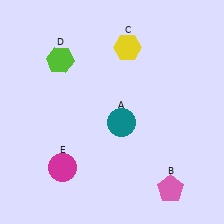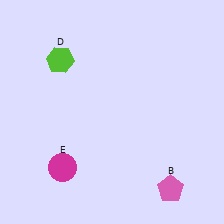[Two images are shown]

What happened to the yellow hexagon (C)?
The yellow hexagon (C) was removed in Image 2. It was in the top-right area of Image 1.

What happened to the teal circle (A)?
The teal circle (A) was removed in Image 2. It was in the bottom-right area of Image 1.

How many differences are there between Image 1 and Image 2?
There are 2 differences between the two images.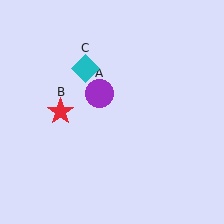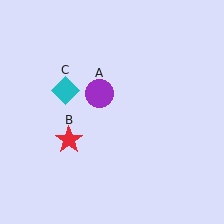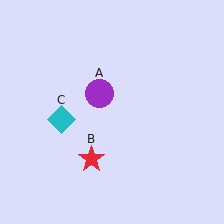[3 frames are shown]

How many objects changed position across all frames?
2 objects changed position: red star (object B), cyan diamond (object C).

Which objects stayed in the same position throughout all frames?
Purple circle (object A) remained stationary.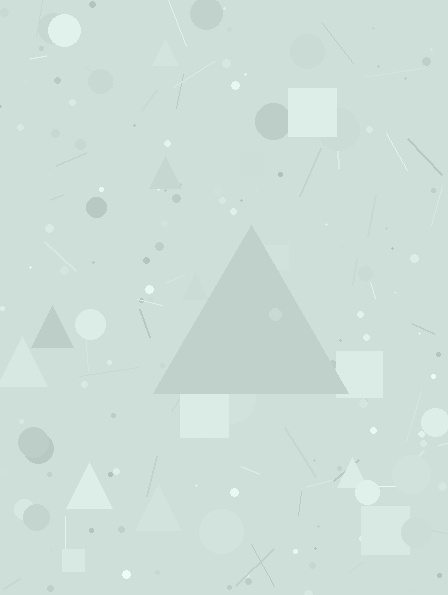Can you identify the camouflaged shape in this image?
The camouflaged shape is a triangle.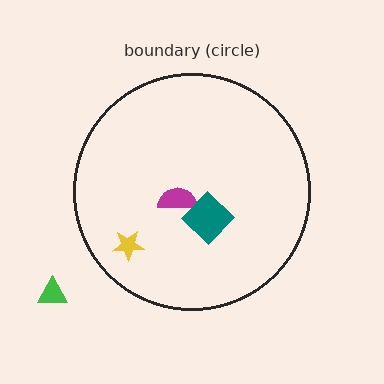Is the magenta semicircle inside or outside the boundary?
Inside.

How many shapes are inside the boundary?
3 inside, 1 outside.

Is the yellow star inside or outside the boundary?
Inside.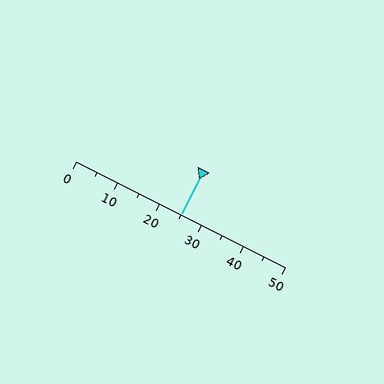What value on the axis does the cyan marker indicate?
The marker indicates approximately 25.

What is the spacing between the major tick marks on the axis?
The major ticks are spaced 10 apart.